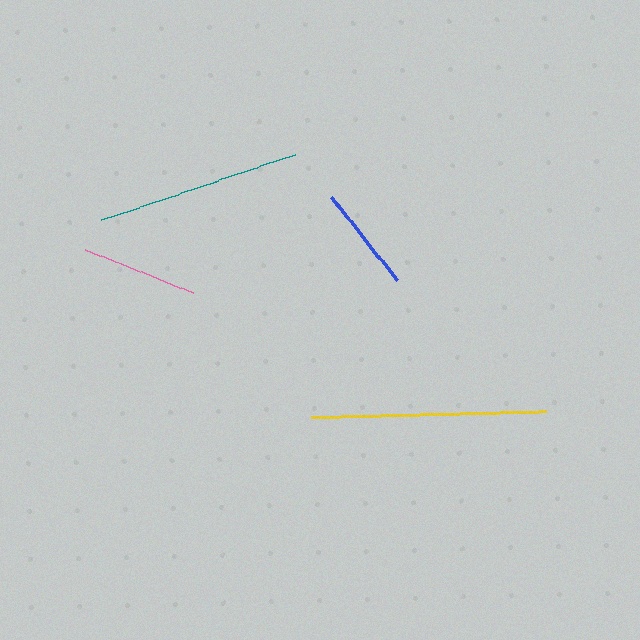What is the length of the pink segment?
The pink segment is approximately 117 pixels long.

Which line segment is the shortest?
The blue line is the shortest at approximately 106 pixels.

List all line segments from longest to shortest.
From longest to shortest: yellow, teal, pink, blue.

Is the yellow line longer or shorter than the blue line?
The yellow line is longer than the blue line.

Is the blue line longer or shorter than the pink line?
The pink line is longer than the blue line.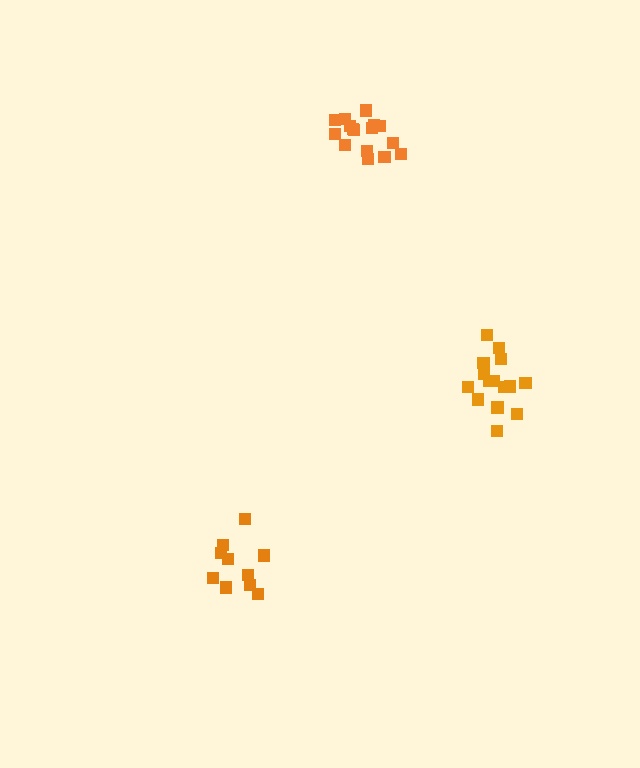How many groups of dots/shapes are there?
There are 3 groups.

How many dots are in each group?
Group 1: 16 dots, Group 2: 15 dots, Group 3: 10 dots (41 total).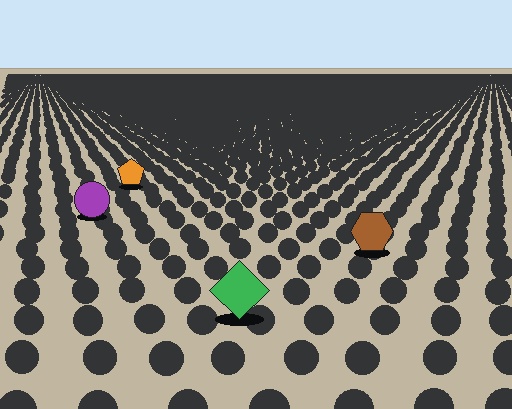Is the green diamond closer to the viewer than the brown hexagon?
Yes. The green diamond is closer — you can tell from the texture gradient: the ground texture is coarser near it.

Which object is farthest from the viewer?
The orange pentagon is farthest from the viewer. It appears smaller and the ground texture around it is denser.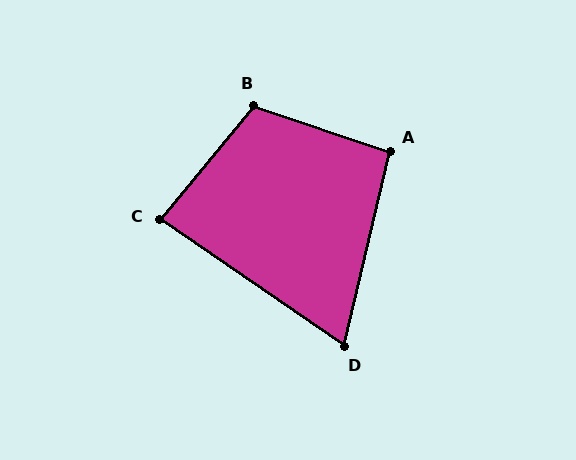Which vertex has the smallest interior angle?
D, at approximately 69 degrees.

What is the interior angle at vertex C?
Approximately 85 degrees (acute).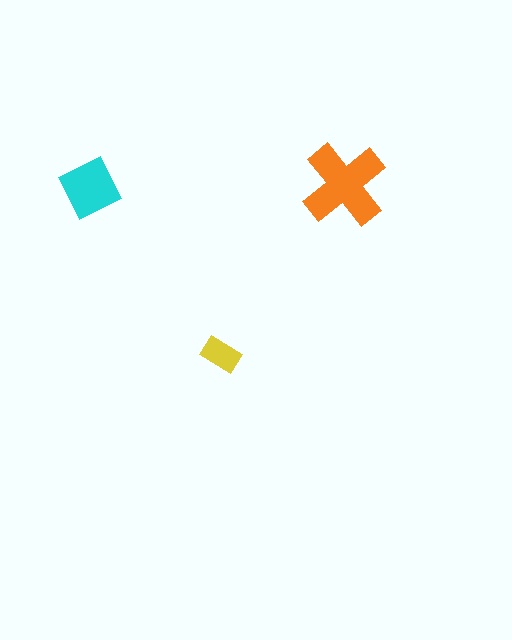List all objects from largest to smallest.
The orange cross, the cyan square, the yellow rectangle.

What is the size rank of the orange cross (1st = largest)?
1st.